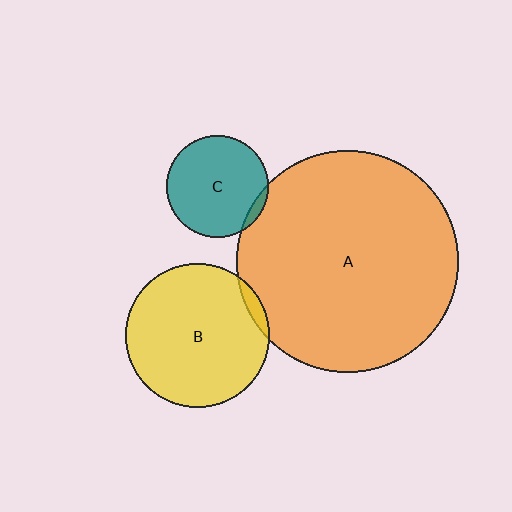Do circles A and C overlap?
Yes.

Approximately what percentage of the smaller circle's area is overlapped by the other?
Approximately 5%.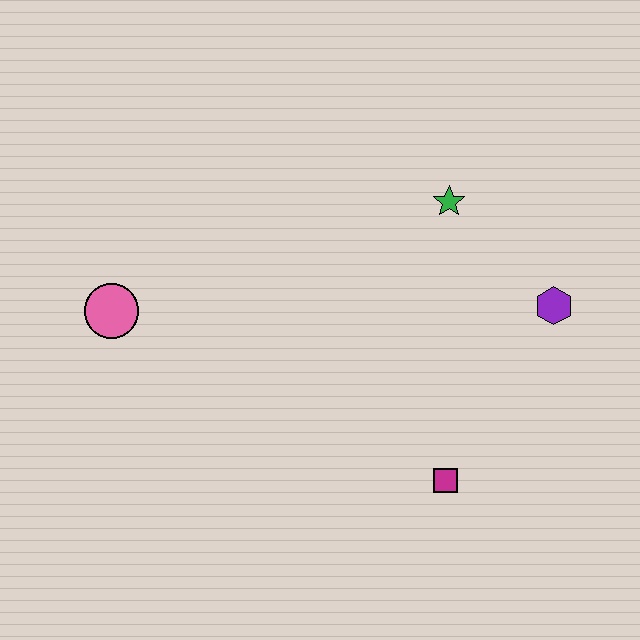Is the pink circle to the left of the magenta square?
Yes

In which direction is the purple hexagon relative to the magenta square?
The purple hexagon is above the magenta square.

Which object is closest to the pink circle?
The green star is closest to the pink circle.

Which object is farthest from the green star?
The pink circle is farthest from the green star.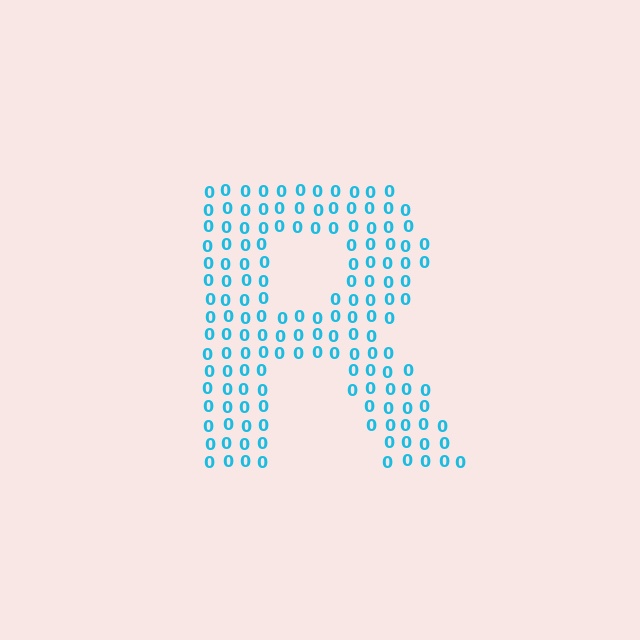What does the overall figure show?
The overall figure shows the letter R.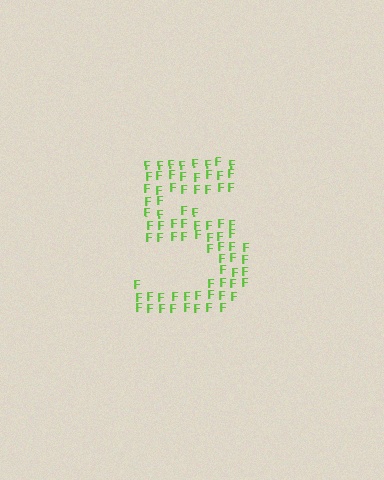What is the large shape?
The large shape is the digit 5.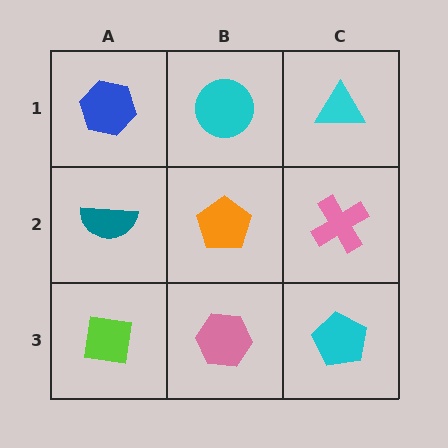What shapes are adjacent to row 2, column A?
A blue hexagon (row 1, column A), a lime square (row 3, column A), an orange pentagon (row 2, column B).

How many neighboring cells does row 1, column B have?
3.